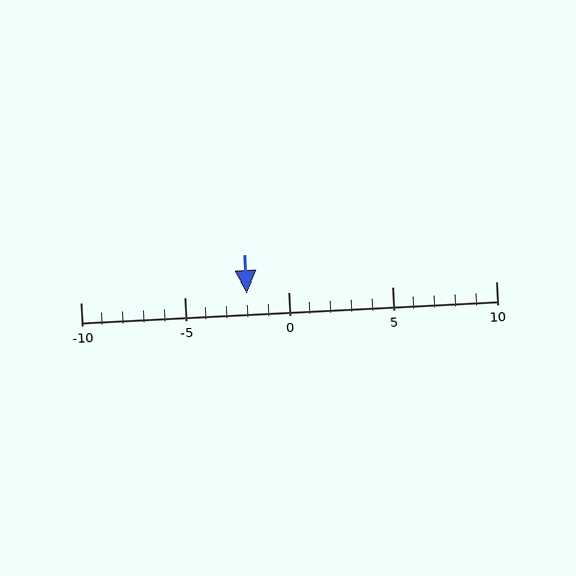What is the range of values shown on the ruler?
The ruler shows values from -10 to 10.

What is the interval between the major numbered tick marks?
The major tick marks are spaced 5 units apart.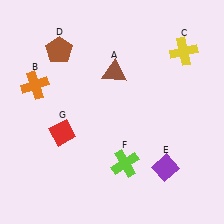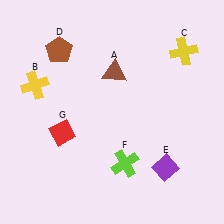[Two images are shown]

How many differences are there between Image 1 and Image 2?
There is 1 difference between the two images.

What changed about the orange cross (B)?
In Image 1, B is orange. In Image 2, it changed to yellow.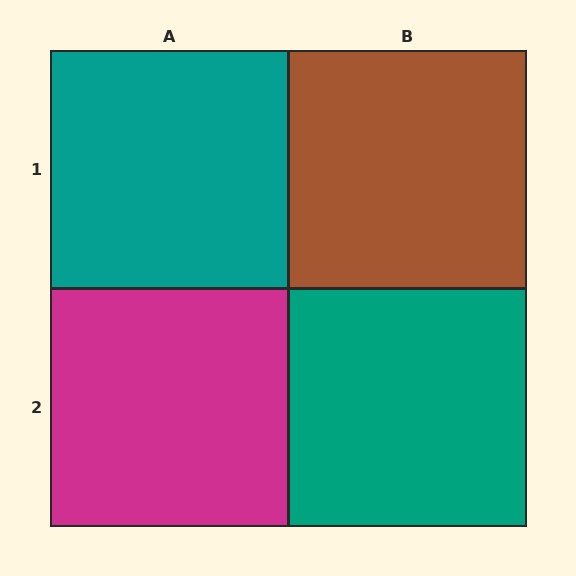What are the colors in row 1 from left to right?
Teal, brown.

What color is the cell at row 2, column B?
Teal.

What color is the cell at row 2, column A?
Magenta.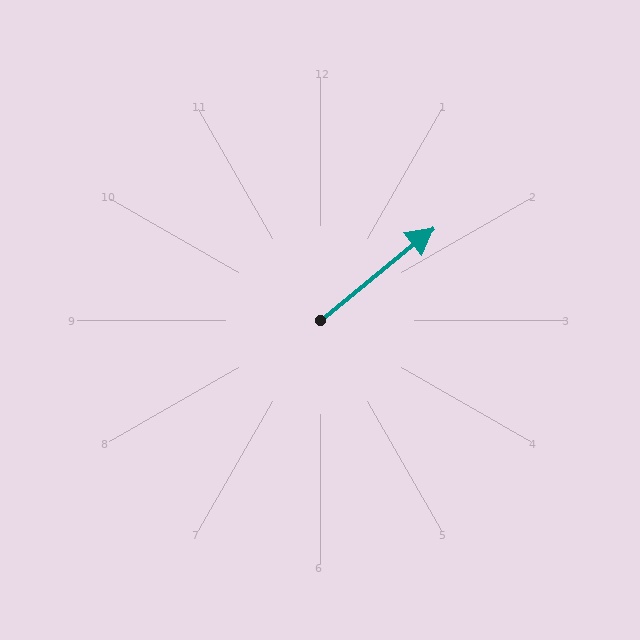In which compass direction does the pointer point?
Northeast.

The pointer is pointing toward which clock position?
Roughly 2 o'clock.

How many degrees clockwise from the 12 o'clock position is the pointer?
Approximately 51 degrees.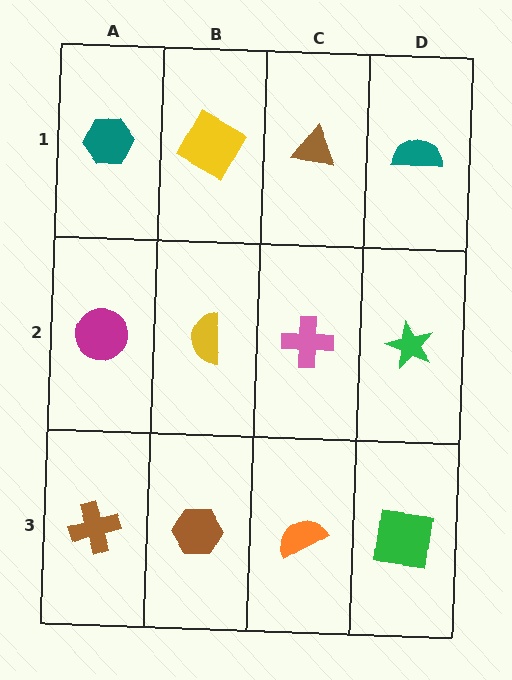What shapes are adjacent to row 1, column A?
A magenta circle (row 2, column A), a yellow square (row 1, column B).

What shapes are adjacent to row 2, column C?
A brown triangle (row 1, column C), an orange semicircle (row 3, column C), a yellow semicircle (row 2, column B), a green star (row 2, column D).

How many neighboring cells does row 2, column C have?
4.